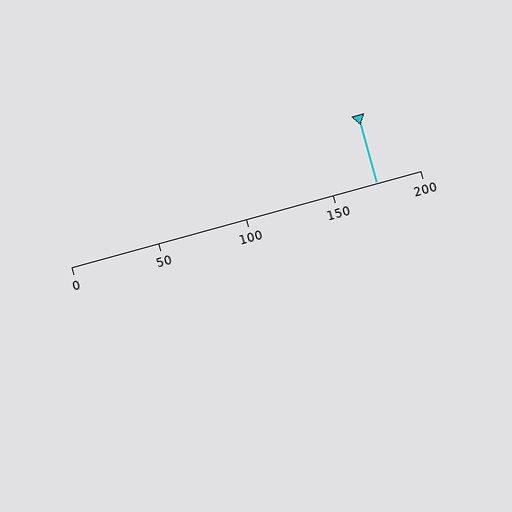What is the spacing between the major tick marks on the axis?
The major ticks are spaced 50 apart.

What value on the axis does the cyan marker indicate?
The marker indicates approximately 175.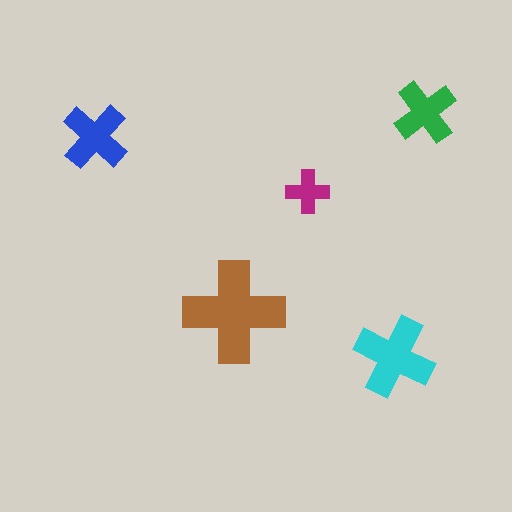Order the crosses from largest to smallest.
the brown one, the cyan one, the blue one, the green one, the magenta one.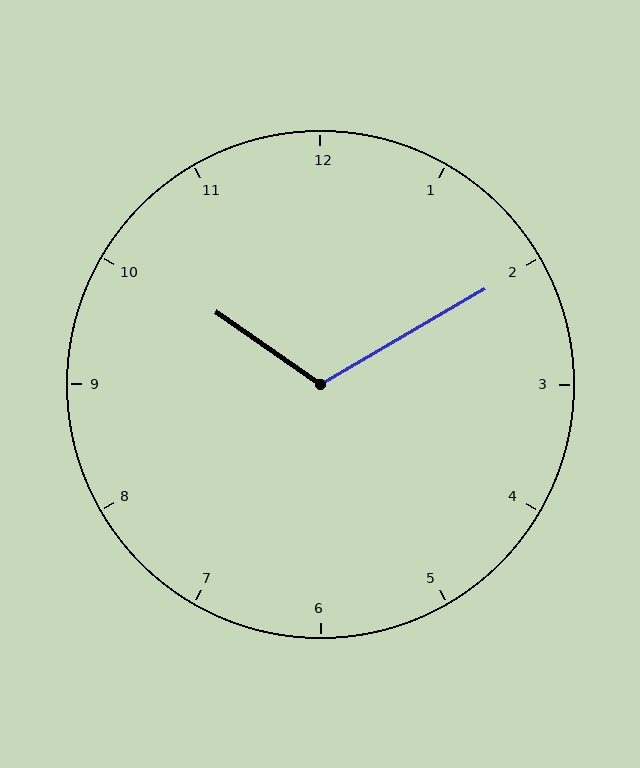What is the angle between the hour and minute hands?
Approximately 115 degrees.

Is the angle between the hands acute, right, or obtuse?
It is obtuse.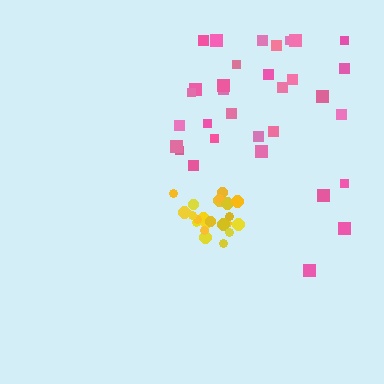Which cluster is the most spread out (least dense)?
Pink.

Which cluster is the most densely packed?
Yellow.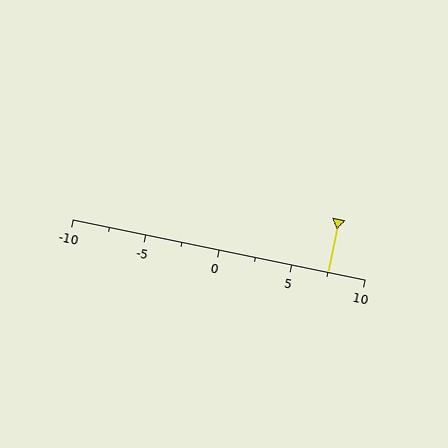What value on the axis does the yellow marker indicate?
The marker indicates approximately 7.5.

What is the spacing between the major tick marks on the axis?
The major ticks are spaced 5 apart.